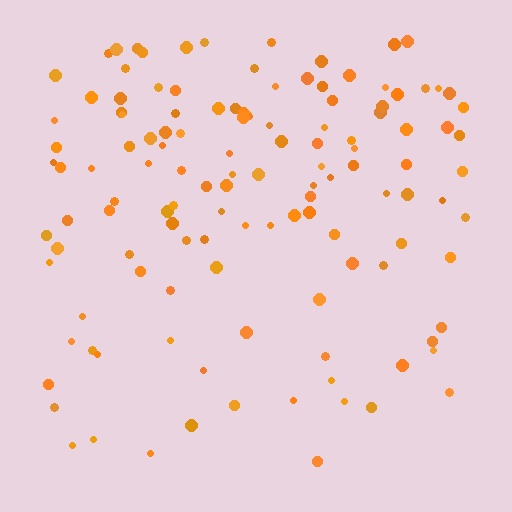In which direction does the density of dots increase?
From bottom to top, with the top side densest.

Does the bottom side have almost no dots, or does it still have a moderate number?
Still a moderate number, just noticeably fewer than the top.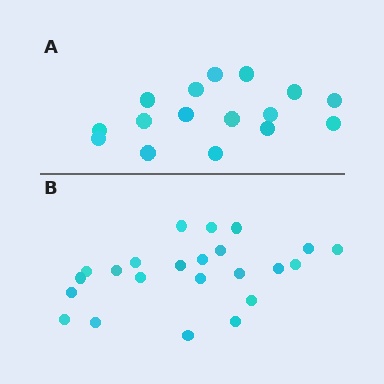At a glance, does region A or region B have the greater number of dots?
Region B (the bottom region) has more dots.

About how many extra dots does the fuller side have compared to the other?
Region B has roughly 8 or so more dots than region A.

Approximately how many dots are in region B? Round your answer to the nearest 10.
About 20 dots. (The exact count is 23, which rounds to 20.)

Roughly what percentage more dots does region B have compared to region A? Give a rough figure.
About 45% more.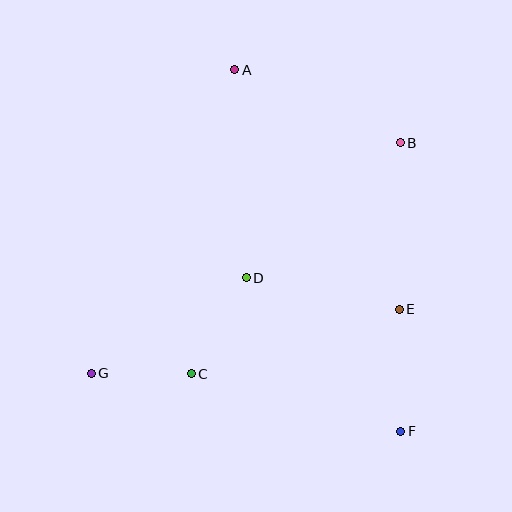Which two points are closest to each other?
Points C and G are closest to each other.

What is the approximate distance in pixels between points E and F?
The distance between E and F is approximately 122 pixels.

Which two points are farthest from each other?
Points A and F are farthest from each other.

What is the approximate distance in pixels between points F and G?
The distance between F and G is approximately 315 pixels.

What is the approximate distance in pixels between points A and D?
The distance between A and D is approximately 208 pixels.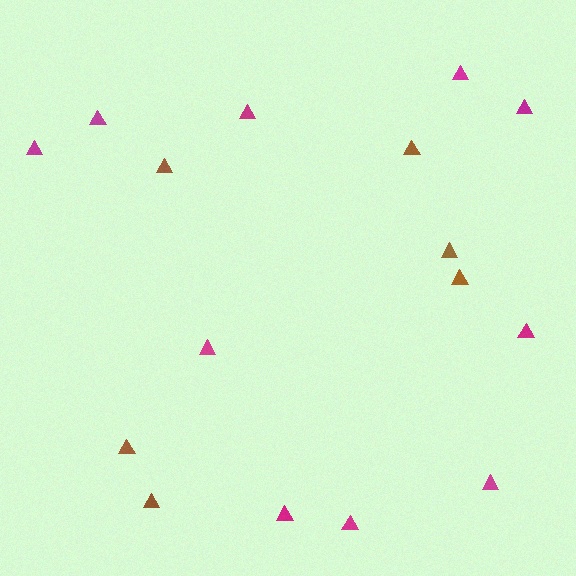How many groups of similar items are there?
There are 2 groups: one group of brown triangles (6) and one group of magenta triangles (10).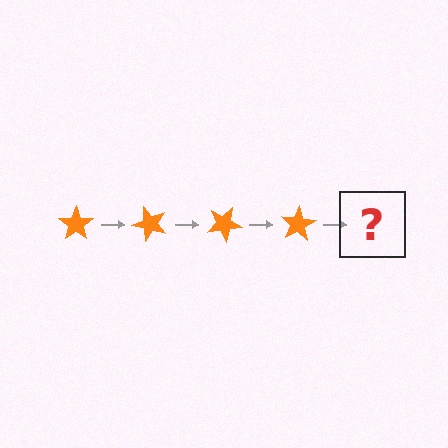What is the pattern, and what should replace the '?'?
The pattern is that the star rotates 50 degrees each step. The '?' should be an orange star rotated 200 degrees.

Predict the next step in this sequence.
The next step is an orange star rotated 200 degrees.